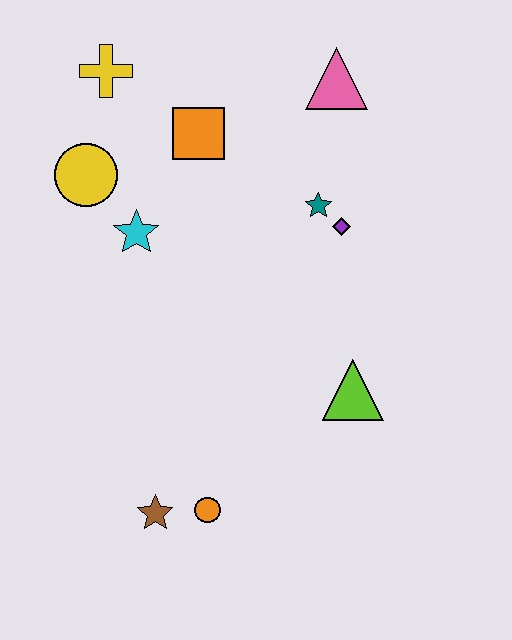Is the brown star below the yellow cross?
Yes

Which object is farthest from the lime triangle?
The yellow cross is farthest from the lime triangle.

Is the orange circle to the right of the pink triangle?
No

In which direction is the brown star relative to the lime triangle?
The brown star is to the left of the lime triangle.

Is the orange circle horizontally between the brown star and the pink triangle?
Yes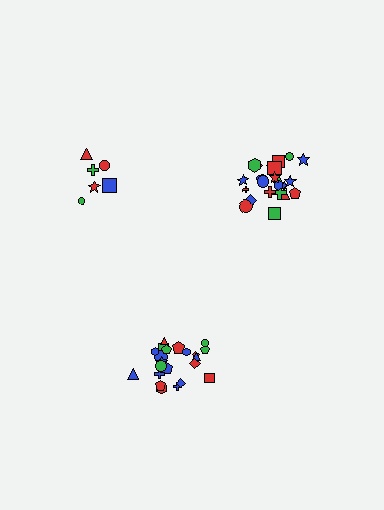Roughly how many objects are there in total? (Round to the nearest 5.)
Roughly 55 objects in total.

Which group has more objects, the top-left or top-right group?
The top-right group.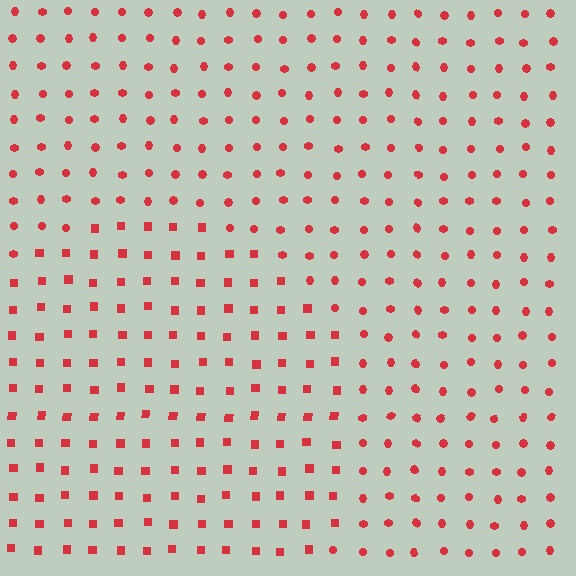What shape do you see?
I see a circle.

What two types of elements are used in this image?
The image uses squares inside the circle region and circles outside it.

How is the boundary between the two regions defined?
The boundary is defined by a change in element shape: squares inside vs. circles outside. All elements share the same color and spacing.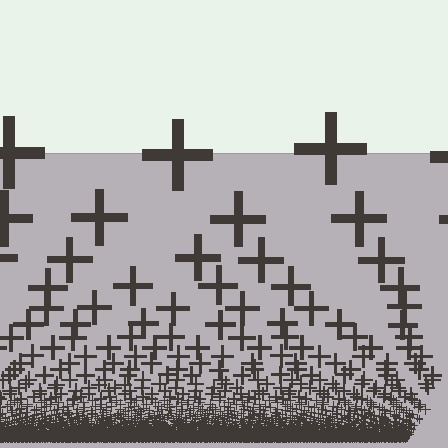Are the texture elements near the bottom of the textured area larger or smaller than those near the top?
Smaller. The gradient is inverted — elements near the bottom are smaller and denser.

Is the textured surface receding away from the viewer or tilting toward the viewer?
The surface appears to tilt toward the viewer. Texture elements get larger and sparser toward the top.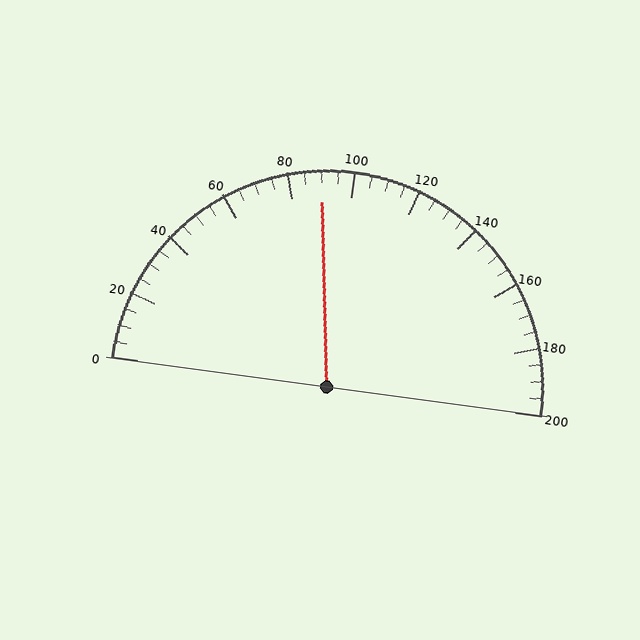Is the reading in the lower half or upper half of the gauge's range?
The reading is in the lower half of the range (0 to 200).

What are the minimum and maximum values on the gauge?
The gauge ranges from 0 to 200.